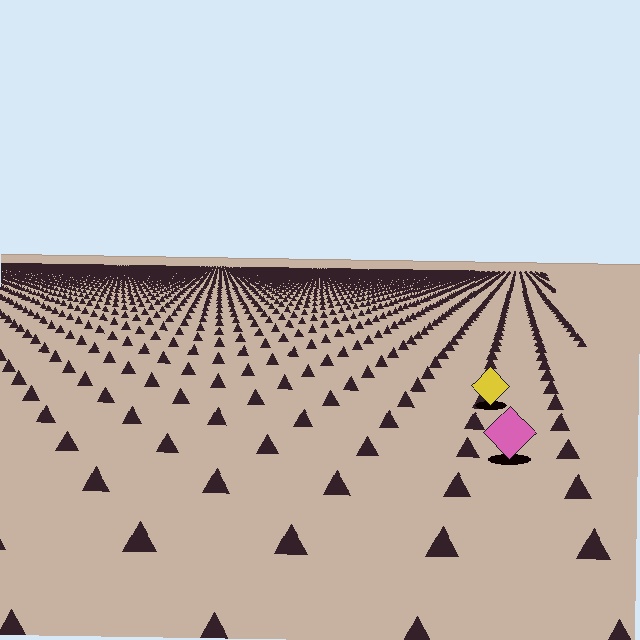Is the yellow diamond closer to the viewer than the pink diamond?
No. The pink diamond is closer — you can tell from the texture gradient: the ground texture is coarser near it.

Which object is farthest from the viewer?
The yellow diamond is farthest from the viewer. It appears smaller and the ground texture around it is denser.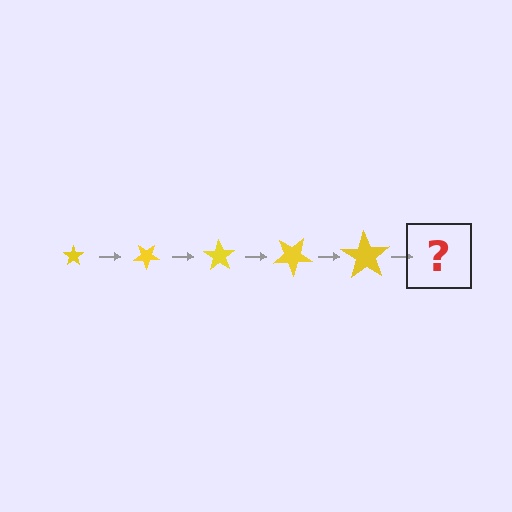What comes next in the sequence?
The next element should be a star, larger than the previous one and rotated 175 degrees from the start.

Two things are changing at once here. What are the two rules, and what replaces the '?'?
The two rules are that the star grows larger each step and it rotates 35 degrees each step. The '?' should be a star, larger than the previous one and rotated 175 degrees from the start.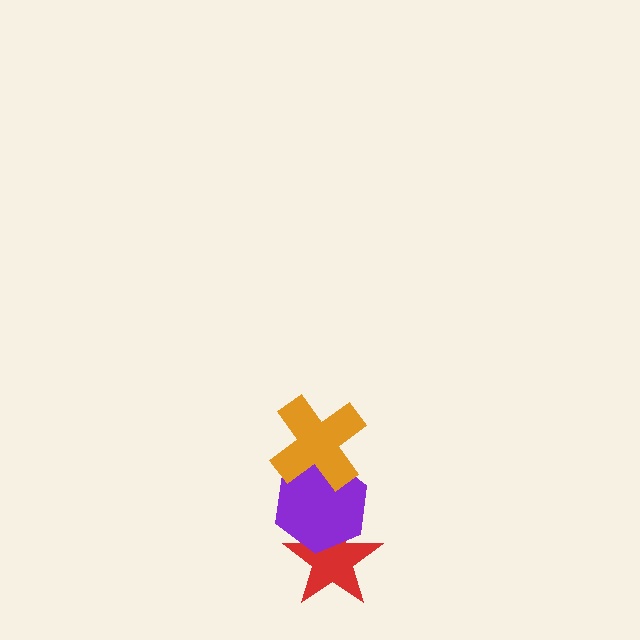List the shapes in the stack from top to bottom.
From top to bottom: the orange cross, the purple hexagon, the red star.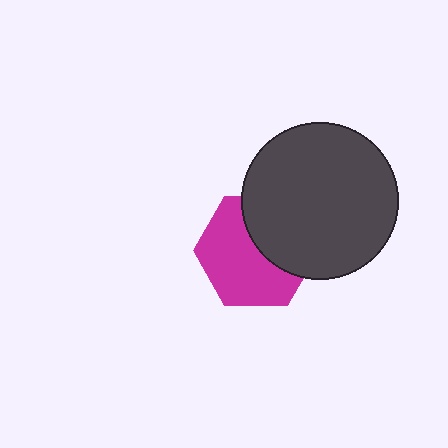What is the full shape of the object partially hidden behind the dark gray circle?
The partially hidden object is a magenta hexagon.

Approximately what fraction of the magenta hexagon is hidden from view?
Roughly 40% of the magenta hexagon is hidden behind the dark gray circle.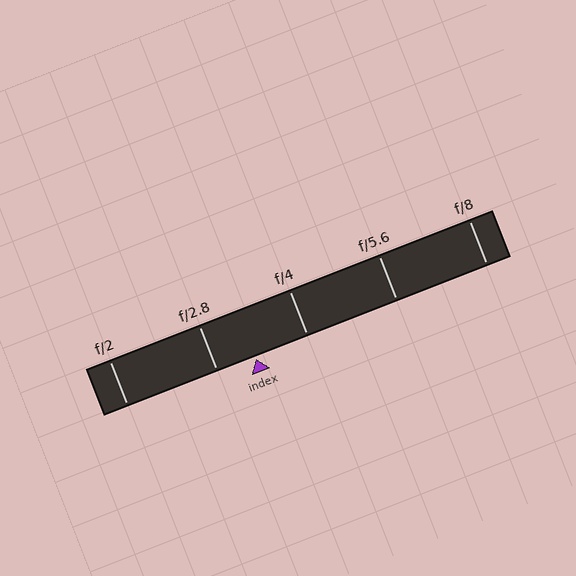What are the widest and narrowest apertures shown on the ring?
The widest aperture shown is f/2 and the narrowest is f/8.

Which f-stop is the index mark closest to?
The index mark is closest to f/2.8.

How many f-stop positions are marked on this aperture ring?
There are 5 f-stop positions marked.